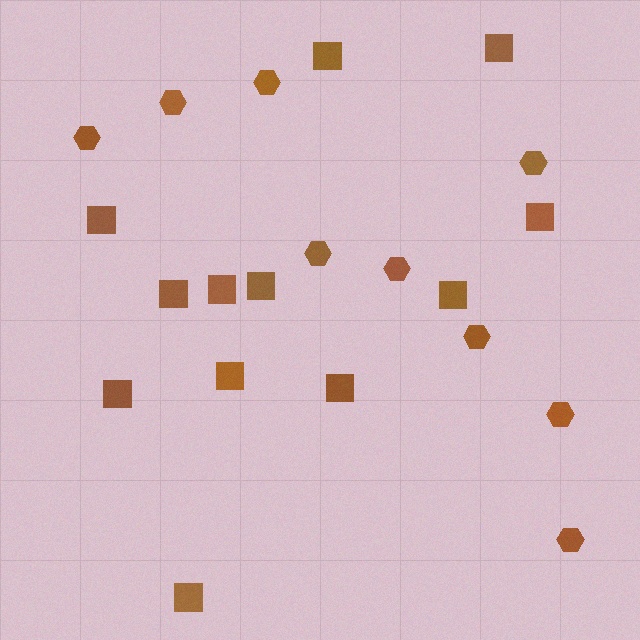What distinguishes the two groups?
There are 2 groups: one group of squares (12) and one group of hexagons (9).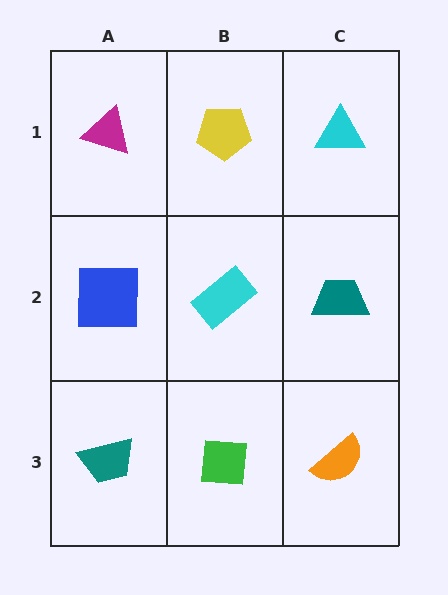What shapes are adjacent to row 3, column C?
A teal trapezoid (row 2, column C), a green square (row 3, column B).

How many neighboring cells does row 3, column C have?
2.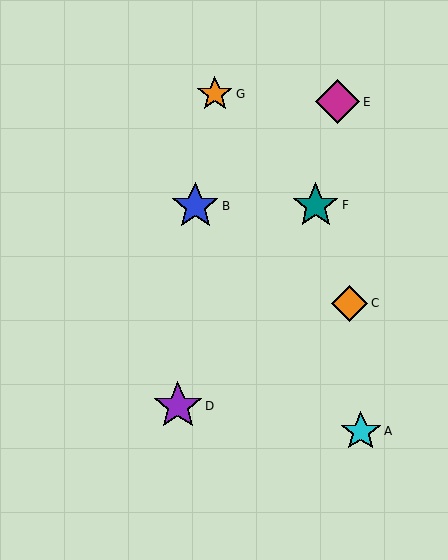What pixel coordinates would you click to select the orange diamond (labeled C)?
Click at (350, 303) to select the orange diamond C.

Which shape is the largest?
The purple star (labeled D) is the largest.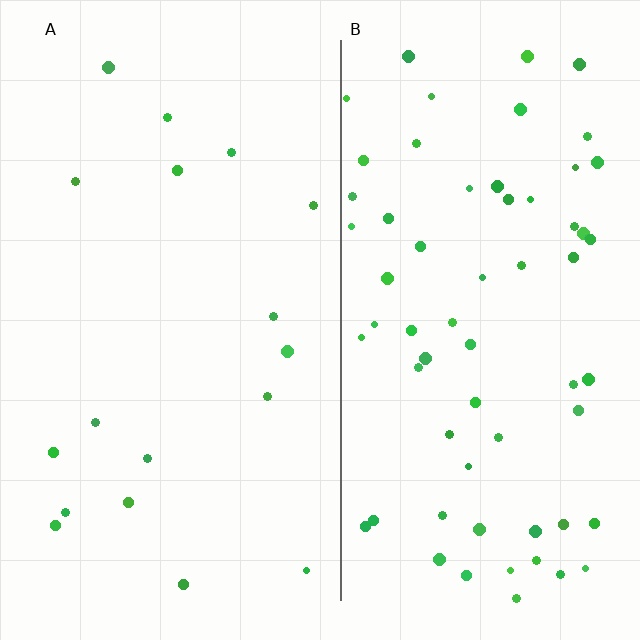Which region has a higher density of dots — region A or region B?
B (the right).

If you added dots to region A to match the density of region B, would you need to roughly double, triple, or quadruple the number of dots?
Approximately quadruple.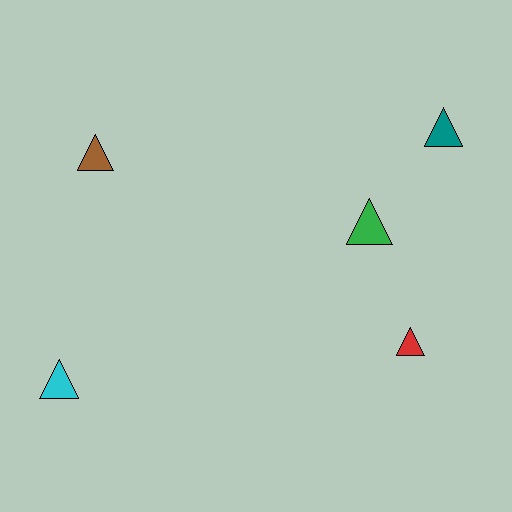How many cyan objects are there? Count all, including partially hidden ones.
There is 1 cyan object.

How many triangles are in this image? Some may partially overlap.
There are 5 triangles.